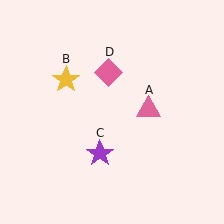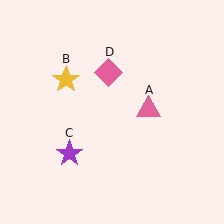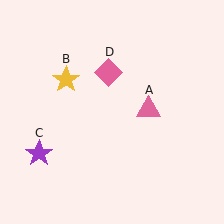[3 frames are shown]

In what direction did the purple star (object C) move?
The purple star (object C) moved left.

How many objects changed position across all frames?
1 object changed position: purple star (object C).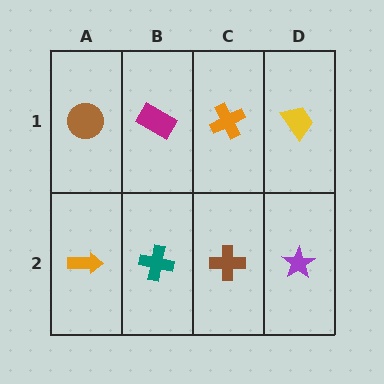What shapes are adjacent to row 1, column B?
A teal cross (row 2, column B), a brown circle (row 1, column A), an orange cross (row 1, column C).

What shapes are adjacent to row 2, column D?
A yellow trapezoid (row 1, column D), a brown cross (row 2, column C).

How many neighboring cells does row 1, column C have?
3.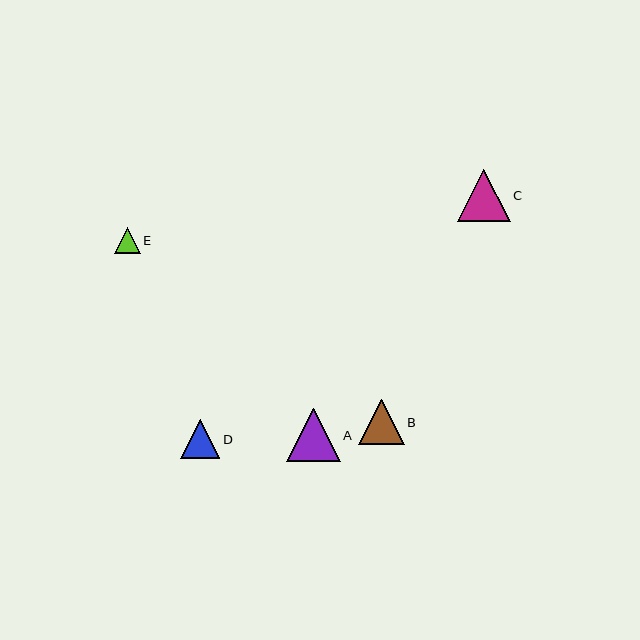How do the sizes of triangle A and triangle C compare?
Triangle A and triangle C are approximately the same size.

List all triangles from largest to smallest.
From largest to smallest: A, C, B, D, E.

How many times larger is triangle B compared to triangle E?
Triangle B is approximately 1.7 times the size of triangle E.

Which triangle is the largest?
Triangle A is the largest with a size of approximately 54 pixels.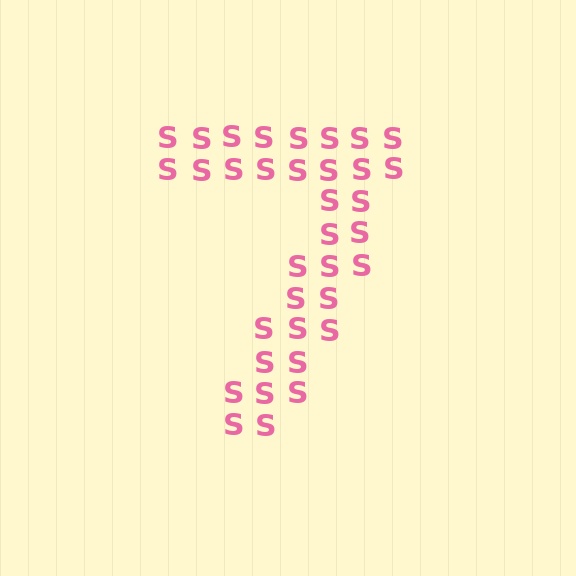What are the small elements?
The small elements are letter S's.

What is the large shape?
The large shape is the digit 7.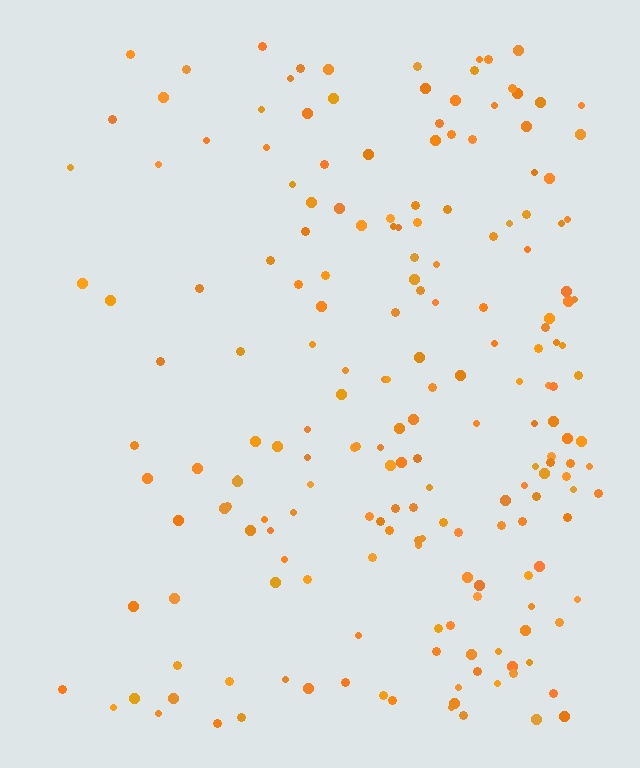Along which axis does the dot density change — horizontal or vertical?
Horizontal.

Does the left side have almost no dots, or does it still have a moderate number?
Still a moderate number, just noticeably fewer than the right.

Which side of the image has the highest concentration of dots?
The right.